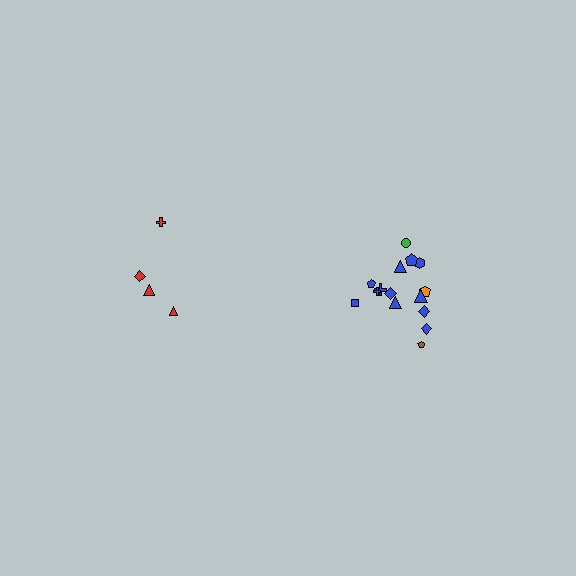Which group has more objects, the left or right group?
The right group.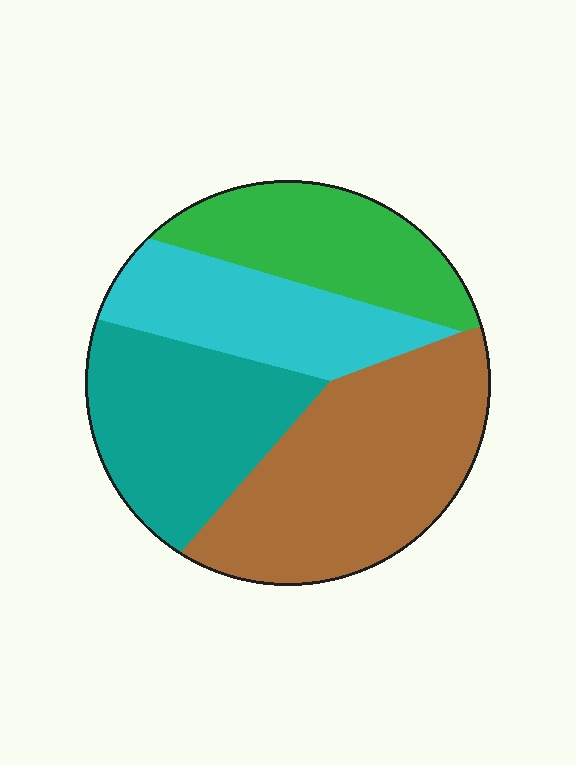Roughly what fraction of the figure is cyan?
Cyan takes up about one fifth (1/5) of the figure.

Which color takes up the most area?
Brown, at roughly 35%.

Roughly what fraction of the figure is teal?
Teal covers about 25% of the figure.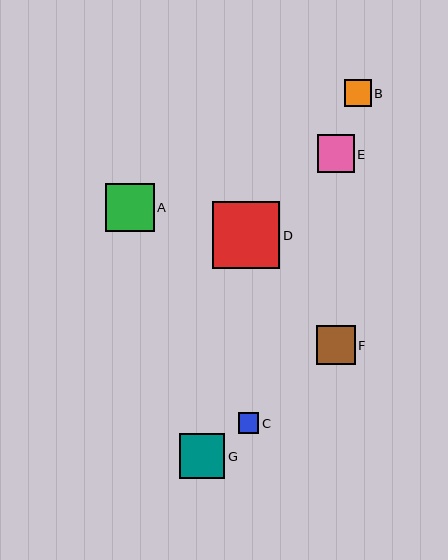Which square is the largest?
Square D is the largest with a size of approximately 67 pixels.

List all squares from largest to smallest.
From largest to smallest: D, A, G, F, E, B, C.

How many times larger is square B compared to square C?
Square B is approximately 1.3 times the size of square C.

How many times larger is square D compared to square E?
Square D is approximately 1.8 times the size of square E.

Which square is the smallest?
Square C is the smallest with a size of approximately 21 pixels.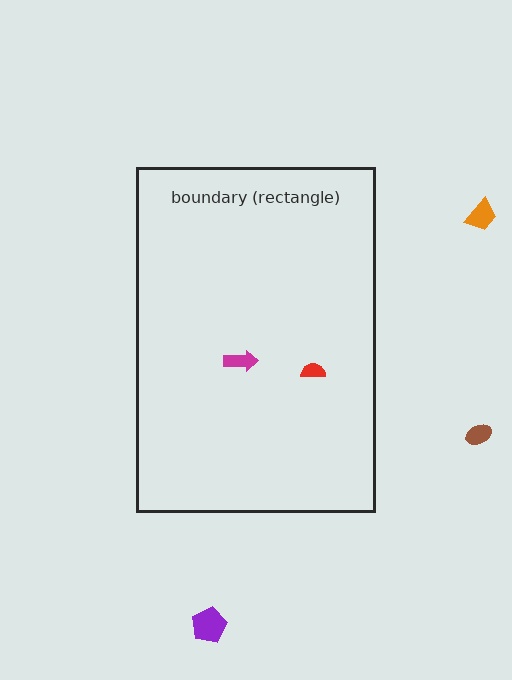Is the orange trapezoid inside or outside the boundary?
Outside.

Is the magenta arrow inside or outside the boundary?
Inside.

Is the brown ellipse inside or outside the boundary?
Outside.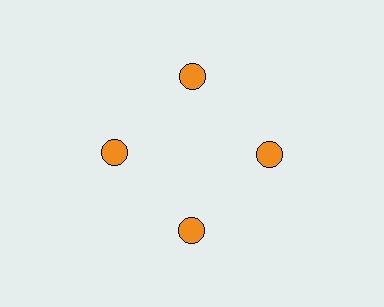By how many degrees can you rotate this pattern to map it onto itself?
The pattern maps onto itself every 90 degrees of rotation.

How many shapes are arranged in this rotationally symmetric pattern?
There are 4 shapes, arranged in 4 groups of 1.